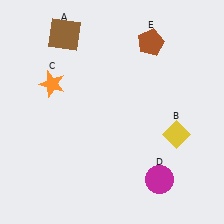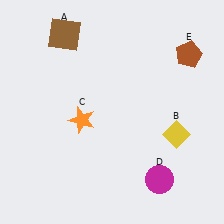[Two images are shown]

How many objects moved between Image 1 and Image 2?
2 objects moved between the two images.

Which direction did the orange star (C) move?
The orange star (C) moved down.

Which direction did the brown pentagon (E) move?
The brown pentagon (E) moved right.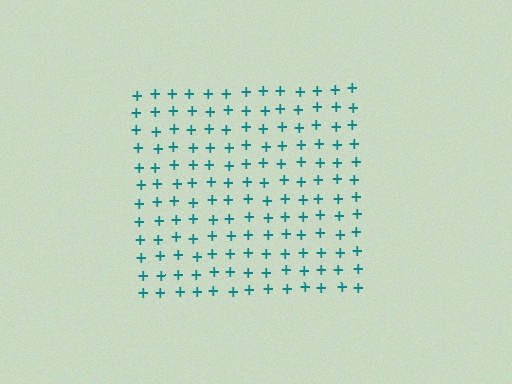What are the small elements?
The small elements are plus signs.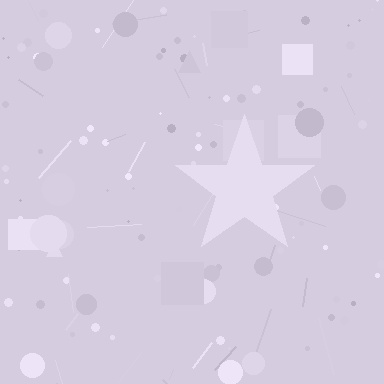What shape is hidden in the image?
A star is hidden in the image.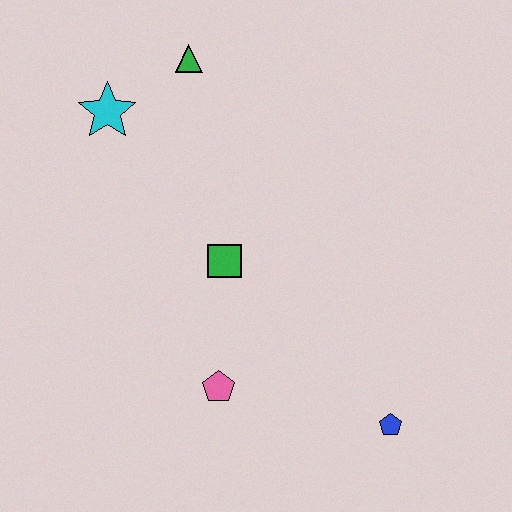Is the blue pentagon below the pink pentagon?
Yes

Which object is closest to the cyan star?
The green triangle is closest to the cyan star.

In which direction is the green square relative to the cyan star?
The green square is below the cyan star.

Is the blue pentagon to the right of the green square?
Yes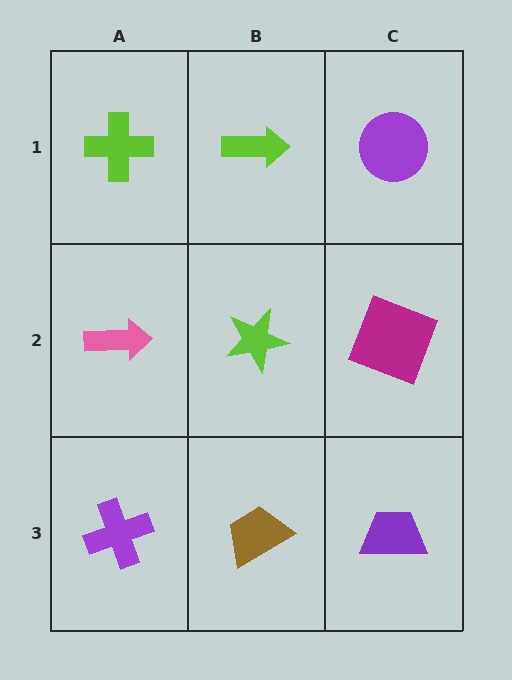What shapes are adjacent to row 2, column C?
A purple circle (row 1, column C), a purple trapezoid (row 3, column C), a lime star (row 2, column B).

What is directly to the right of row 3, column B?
A purple trapezoid.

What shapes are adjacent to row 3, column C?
A magenta square (row 2, column C), a brown trapezoid (row 3, column B).